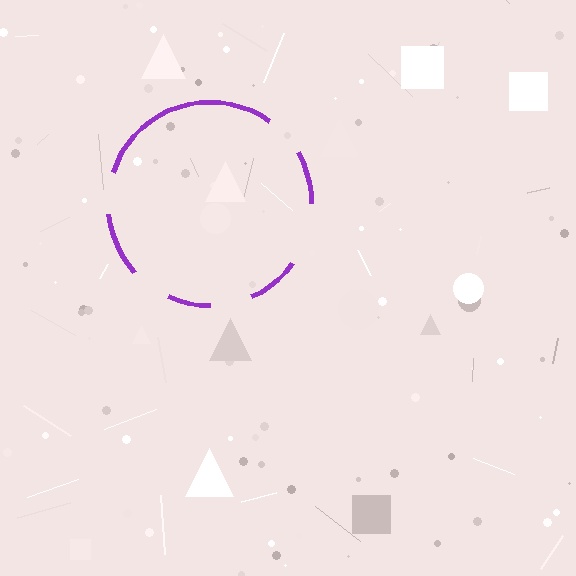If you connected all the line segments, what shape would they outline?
They would outline a circle.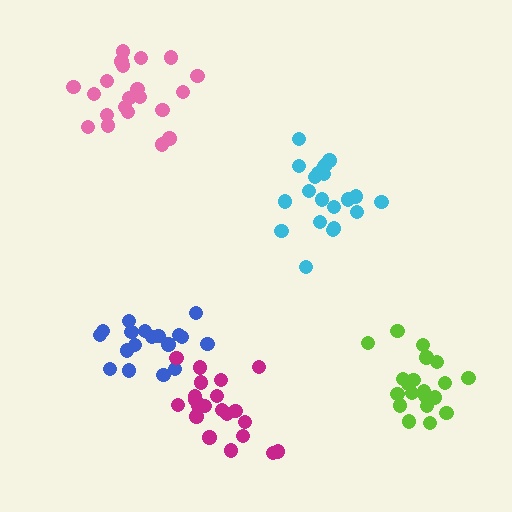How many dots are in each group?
Group 1: 18 dots, Group 2: 21 dots, Group 3: 20 dots, Group 4: 21 dots, Group 5: 21 dots (101 total).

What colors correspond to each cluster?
The clusters are colored: blue, cyan, lime, pink, magenta.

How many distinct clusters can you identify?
There are 5 distinct clusters.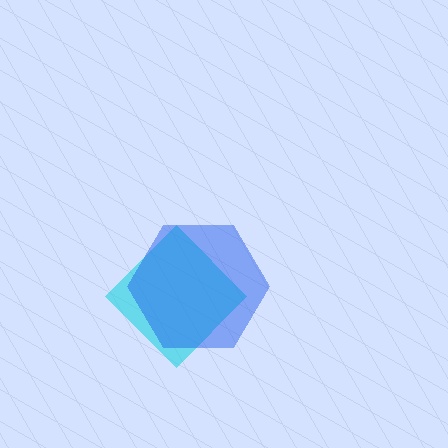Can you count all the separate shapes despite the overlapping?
Yes, there are 2 separate shapes.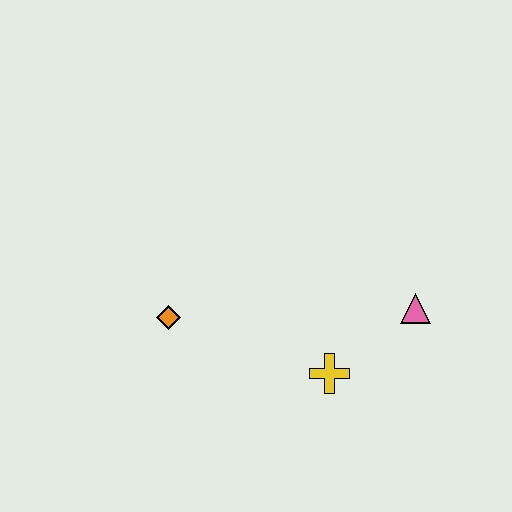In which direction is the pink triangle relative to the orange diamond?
The pink triangle is to the right of the orange diamond.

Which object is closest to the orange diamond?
The yellow cross is closest to the orange diamond.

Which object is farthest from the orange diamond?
The pink triangle is farthest from the orange diamond.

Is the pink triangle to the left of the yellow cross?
No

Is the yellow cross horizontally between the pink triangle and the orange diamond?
Yes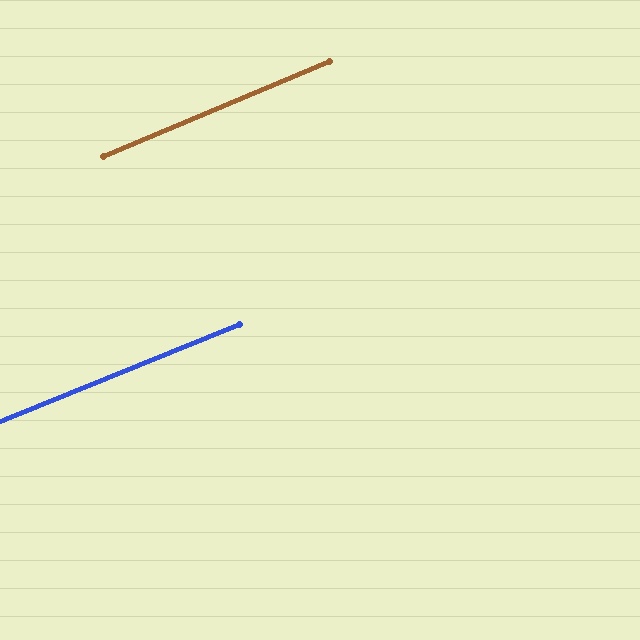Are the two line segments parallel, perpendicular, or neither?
Parallel — their directions differ by only 0.6°.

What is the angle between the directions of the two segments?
Approximately 1 degree.